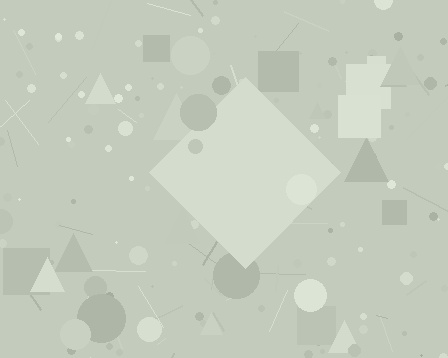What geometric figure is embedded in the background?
A diamond is embedded in the background.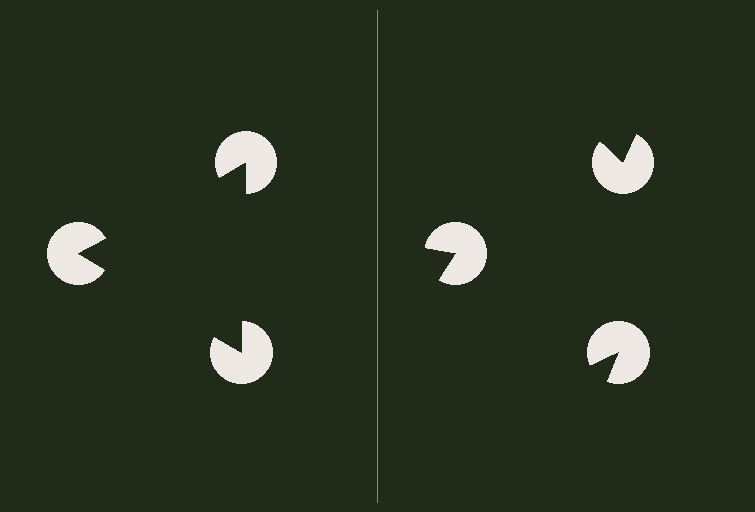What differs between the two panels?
The pac-man discs are positioned identically on both sides; only the wedge orientations differ. On the left they align to a triangle; on the right they are misaligned.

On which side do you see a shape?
An illusory triangle appears on the left side. On the right side the wedge cuts are rotated, so no coherent shape forms.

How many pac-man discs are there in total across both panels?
6 — 3 on each side.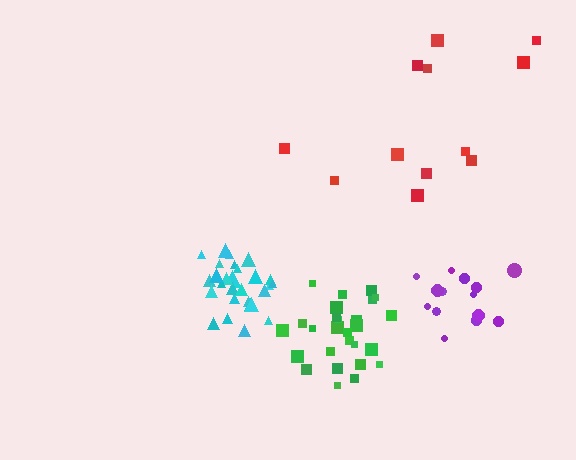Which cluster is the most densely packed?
Cyan.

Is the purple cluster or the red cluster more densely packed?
Purple.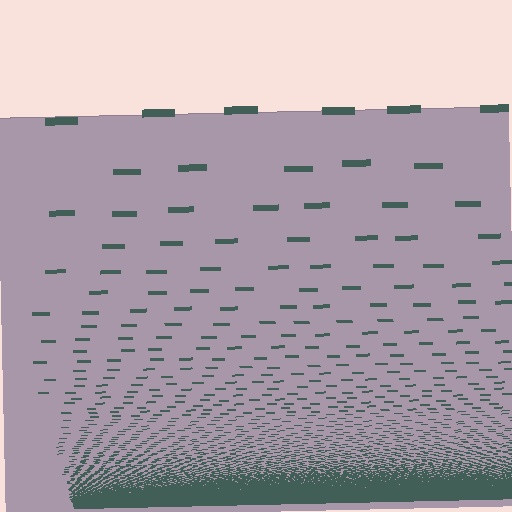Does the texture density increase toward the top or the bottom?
Density increases toward the bottom.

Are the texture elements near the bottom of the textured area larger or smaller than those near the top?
Smaller. The gradient is inverted — elements near the bottom are smaller and denser.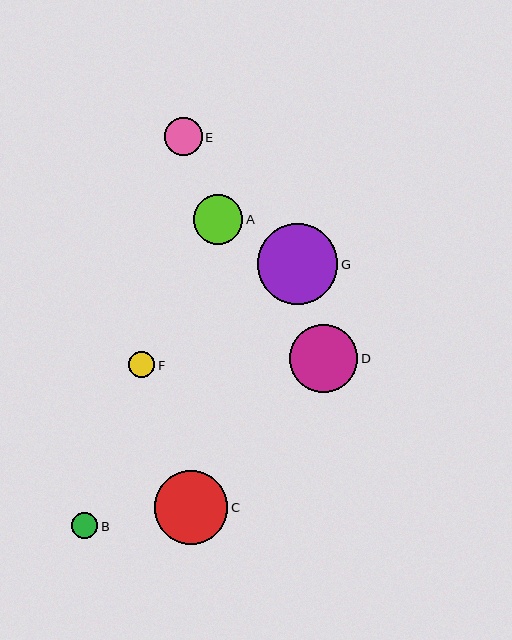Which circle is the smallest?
Circle B is the smallest with a size of approximately 26 pixels.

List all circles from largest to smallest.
From largest to smallest: G, C, D, A, E, F, B.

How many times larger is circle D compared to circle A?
Circle D is approximately 1.4 times the size of circle A.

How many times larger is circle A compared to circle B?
Circle A is approximately 1.9 times the size of circle B.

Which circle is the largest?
Circle G is the largest with a size of approximately 81 pixels.